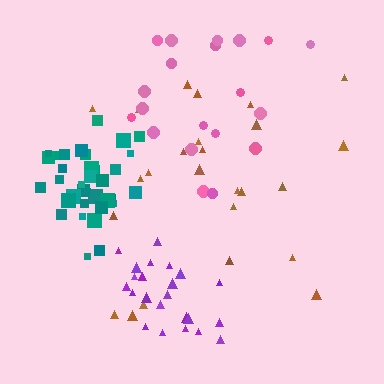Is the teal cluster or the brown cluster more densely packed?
Teal.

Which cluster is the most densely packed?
Teal.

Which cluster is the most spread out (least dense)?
Pink.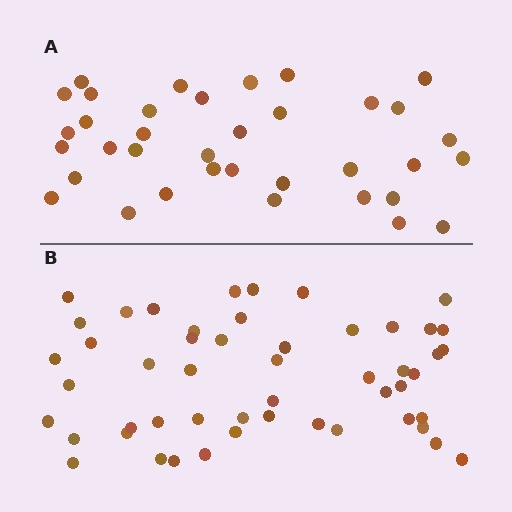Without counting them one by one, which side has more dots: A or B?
Region B (the bottom region) has more dots.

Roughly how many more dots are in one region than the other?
Region B has approximately 15 more dots than region A.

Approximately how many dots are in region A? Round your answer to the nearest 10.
About 40 dots. (The exact count is 36, which rounds to 40.)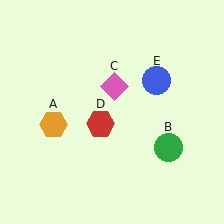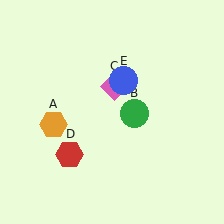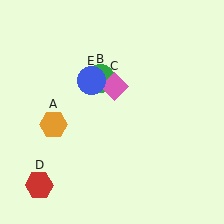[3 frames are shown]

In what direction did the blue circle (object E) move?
The blue circle (object E) moved left.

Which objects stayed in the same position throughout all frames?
Orange hexagon (object A) and pink diamond (object C) remained stationary.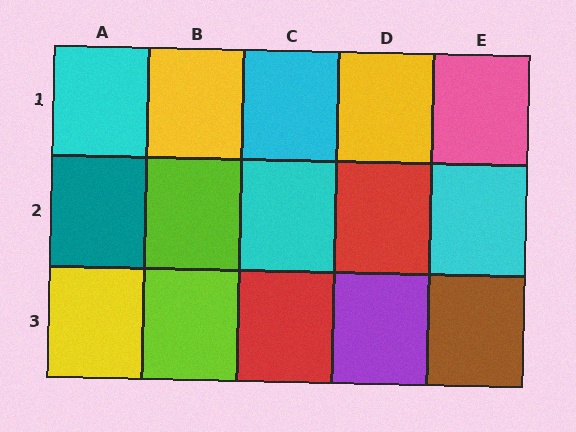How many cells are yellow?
3 cells are yellow.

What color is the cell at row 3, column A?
Yellow.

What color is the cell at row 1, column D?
Yellow.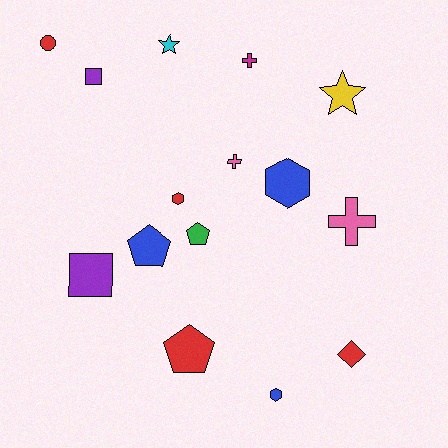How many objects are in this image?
There are 15 objects.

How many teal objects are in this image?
There are no teal objects.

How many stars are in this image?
There are 2 stars.